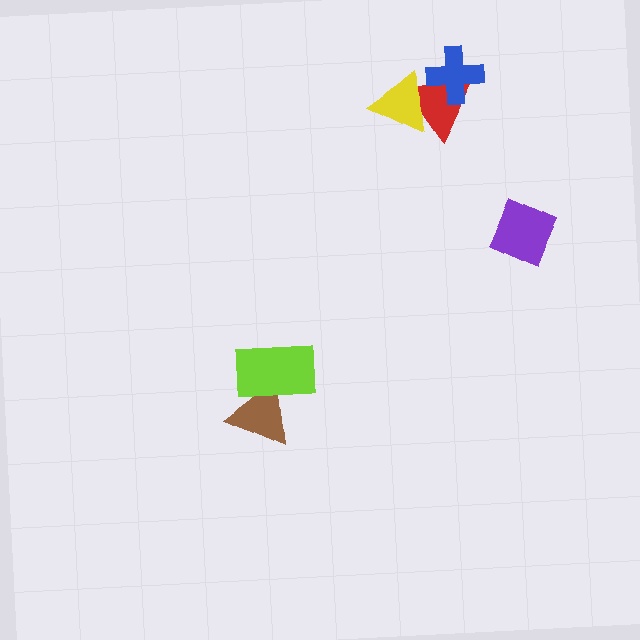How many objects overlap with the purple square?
0 objects overlap with the purple square.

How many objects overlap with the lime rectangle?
1 object overlaps with the lime rectangle.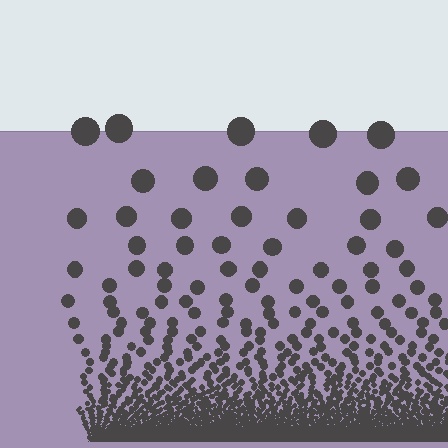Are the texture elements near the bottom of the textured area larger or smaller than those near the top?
Smaller. The gradient is inverted — elements near the bottom are smaller and denser.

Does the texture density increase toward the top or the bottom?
Density increases toward the bottom.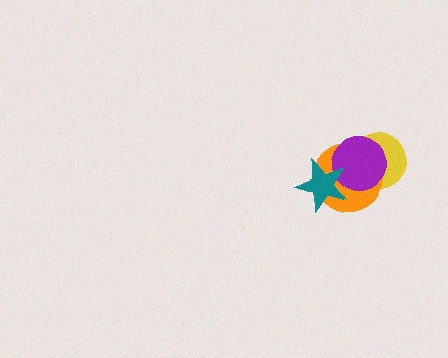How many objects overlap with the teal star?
2 objects overlap with the teal star.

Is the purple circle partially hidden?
Yes, it is partially covered by another shape.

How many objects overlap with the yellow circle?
2 objects overlap with the yellow circle.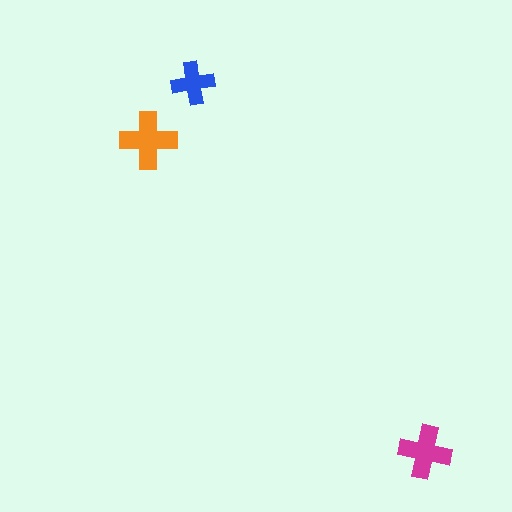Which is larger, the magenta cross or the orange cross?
The orange one.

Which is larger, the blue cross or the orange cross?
The orange one.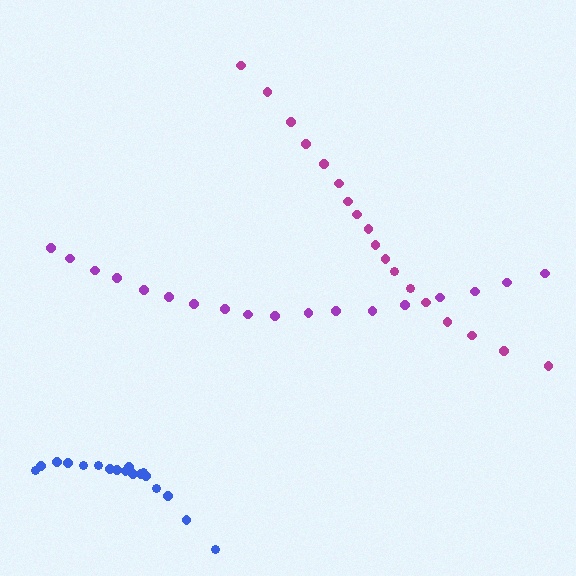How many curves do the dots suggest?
There are 3 distinct paths.